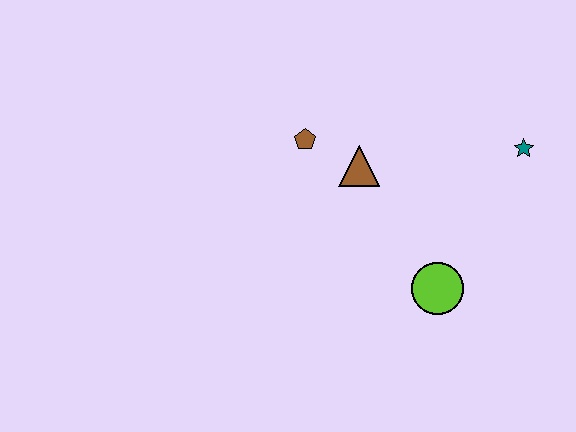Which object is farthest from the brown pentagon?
The teal star is farthest from the brown pentagon.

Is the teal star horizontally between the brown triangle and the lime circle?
No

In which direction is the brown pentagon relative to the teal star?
The brown pentagon is to the left of the teal star.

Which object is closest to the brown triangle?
The brown pentagon is closest to the brown triangle.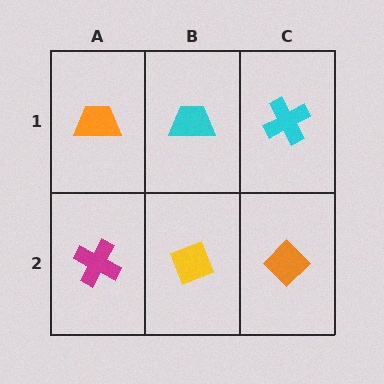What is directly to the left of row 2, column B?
A magenta cross.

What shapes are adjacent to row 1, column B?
A yellow diamond (row 2, column B), an orange trapezoid (row 1, column A), a cyan cross (row 1, column C).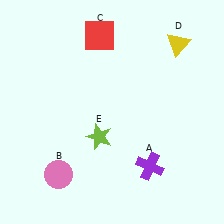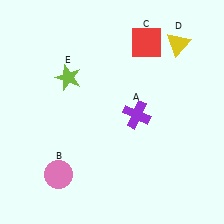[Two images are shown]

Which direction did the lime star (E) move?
The lime star (E) moved up.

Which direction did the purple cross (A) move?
The purple cross (A) moved up.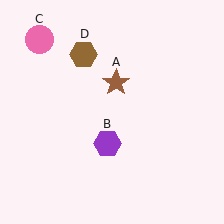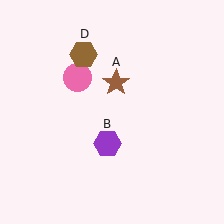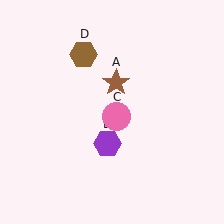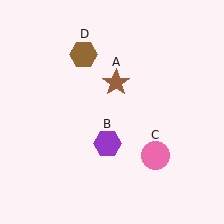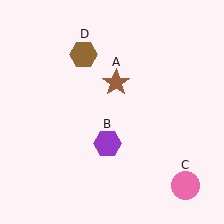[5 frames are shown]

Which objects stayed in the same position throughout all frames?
Brown star (object A) and purple hexagon (object B) and brown hexagon (object D) remained stationary.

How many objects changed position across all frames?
1 object changed position: pink circle (object C).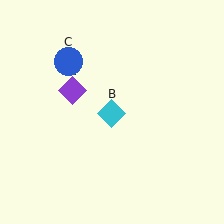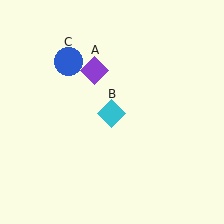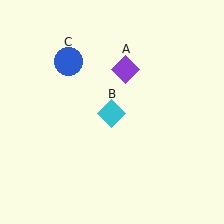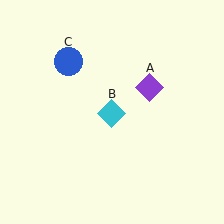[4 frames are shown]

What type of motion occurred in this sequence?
The purple diamond (object A) rotated clockwise around the center of the scene.